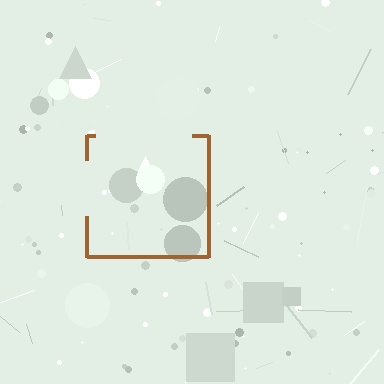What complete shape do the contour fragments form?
The contour fragments form a square.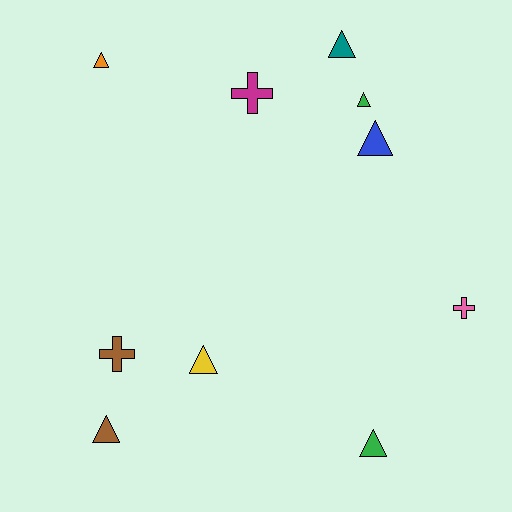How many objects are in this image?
There are 10 objects.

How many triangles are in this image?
There are 7 triangles.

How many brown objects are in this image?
There are 2 brown objects.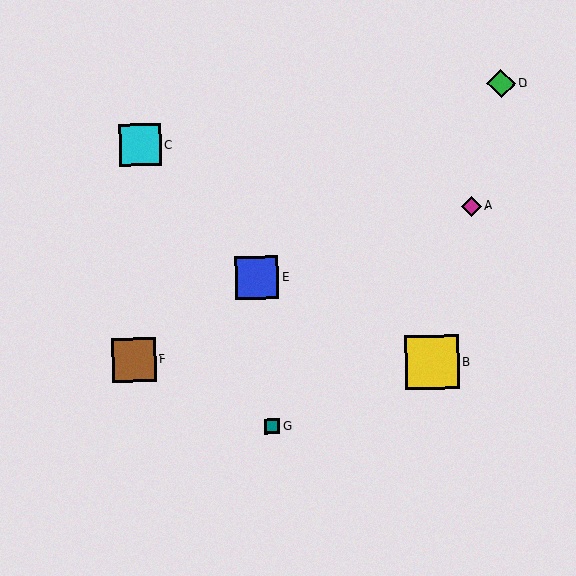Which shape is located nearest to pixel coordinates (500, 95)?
The green diamond (labeled D) at (501, 84) is nearest to that location.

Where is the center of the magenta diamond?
The center of the magenta diamond is at (472, 206).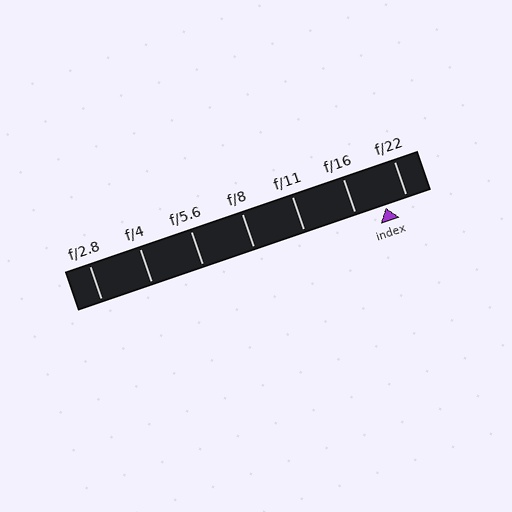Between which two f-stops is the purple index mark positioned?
The index mark is between f/16 and f/22.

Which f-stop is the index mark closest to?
The index mark is closest to f/22.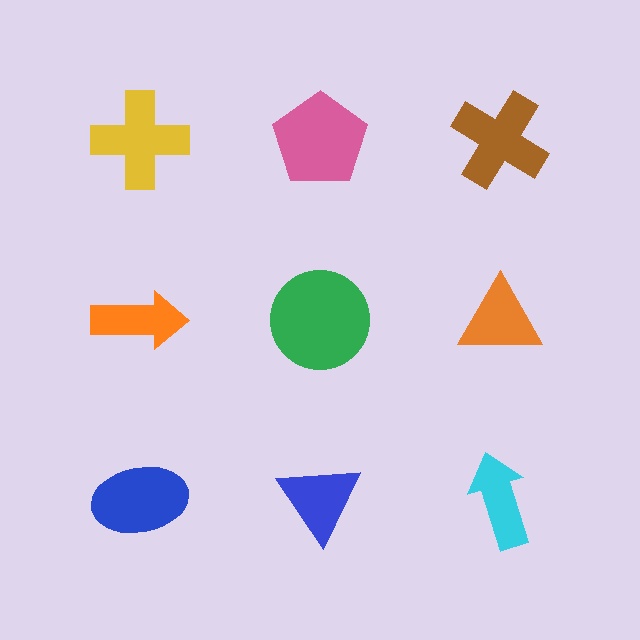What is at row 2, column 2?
A green circle.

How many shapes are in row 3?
3 shapes.